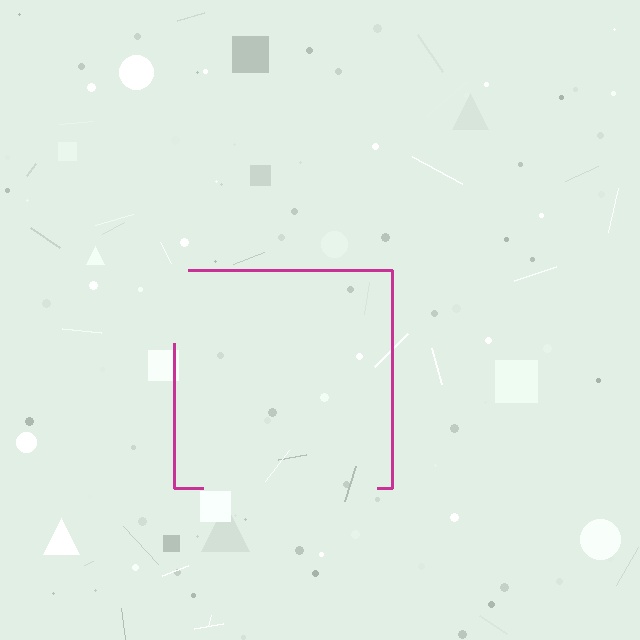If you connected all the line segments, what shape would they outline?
They would outline a square.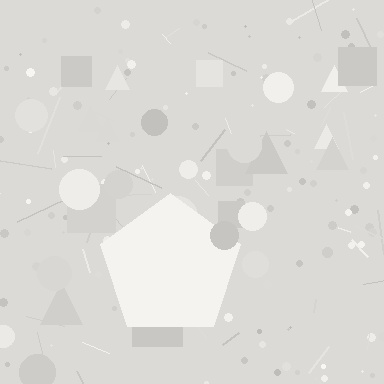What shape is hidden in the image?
A pentagon is hidden in the image.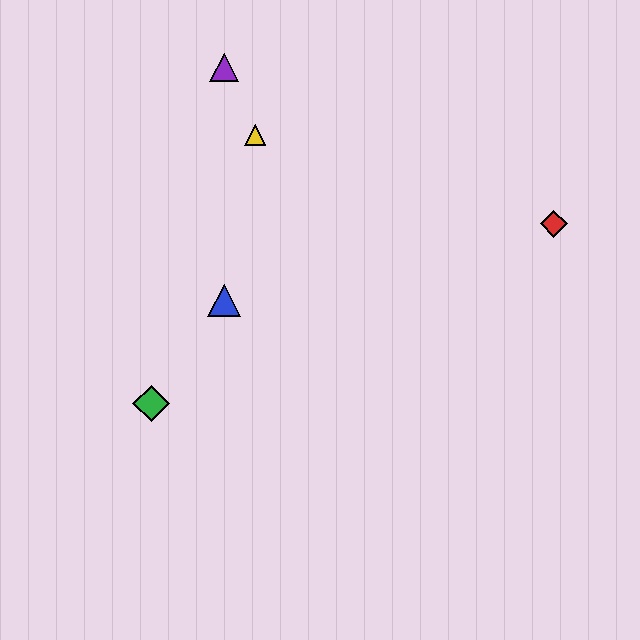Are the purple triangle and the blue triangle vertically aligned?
Yes, both are at x≈224.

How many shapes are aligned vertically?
2 shapes (the blue triangle, the purple triangle) are aligned vertically.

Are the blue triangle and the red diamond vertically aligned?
No, the blue triangle is at x≈224 and the red diamond is at x≈554.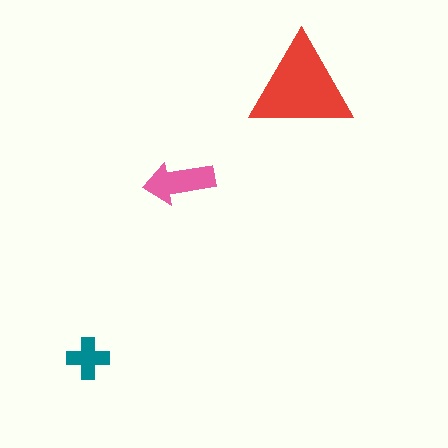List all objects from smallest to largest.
The teal cross, the pink arrow, the red triangle.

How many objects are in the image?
There are 3 objects in the image.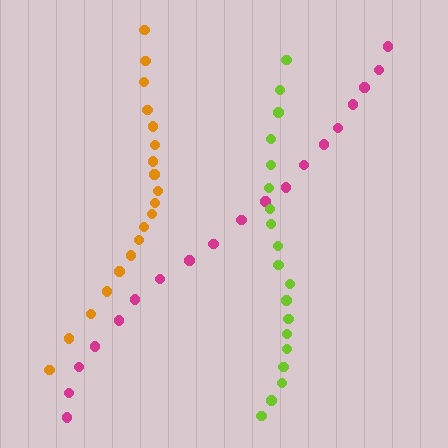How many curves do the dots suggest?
There are 3 distinct paths.